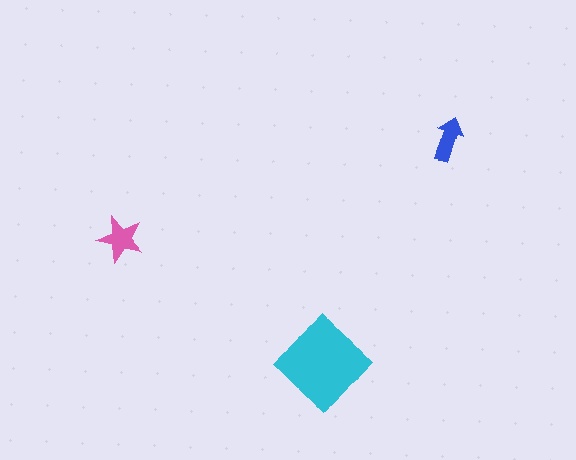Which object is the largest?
The cyan diamond.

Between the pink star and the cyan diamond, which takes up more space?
The cyan diamond.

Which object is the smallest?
The blue arrow.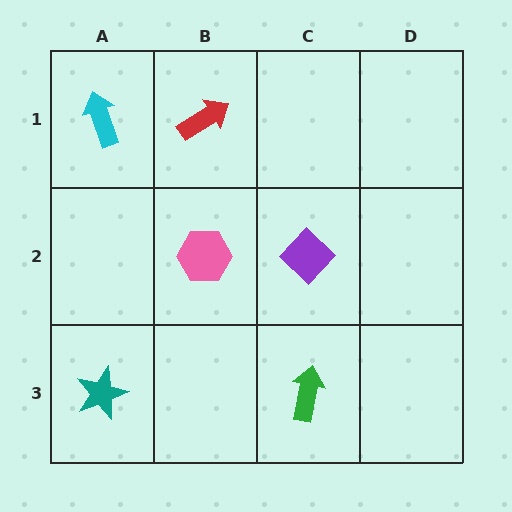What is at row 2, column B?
A pink hexagon.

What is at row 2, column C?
A purple diamond.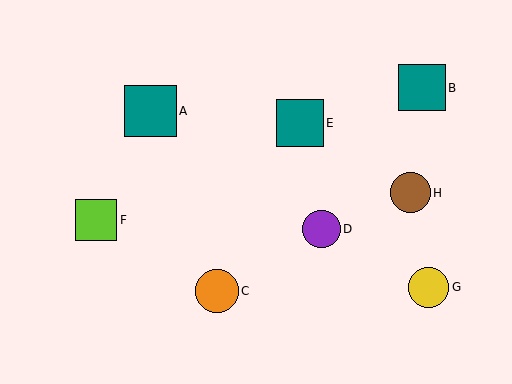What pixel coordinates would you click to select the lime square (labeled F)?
Click at (96, 220) to select the lime square F.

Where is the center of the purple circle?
The center of the purple circle is at (321, 229).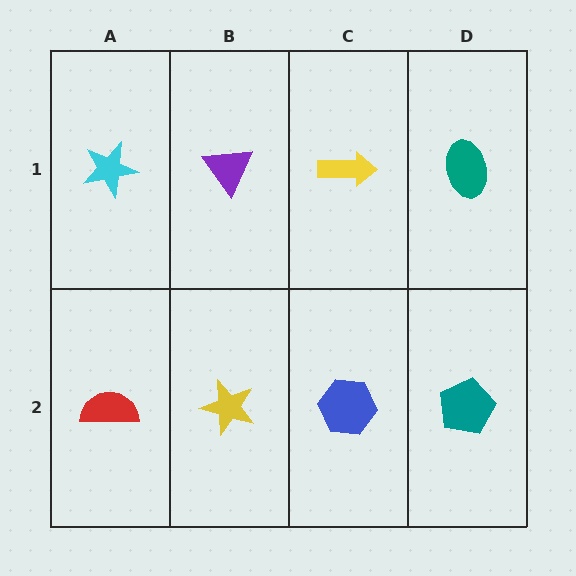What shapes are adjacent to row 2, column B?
A purple triangle (row 1, column B), a red semicircle (row 2, column A), a blue hexagon (row 2, column C).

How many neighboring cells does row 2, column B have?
3.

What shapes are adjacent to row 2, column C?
A yellow arrow (row 1, column C), a yellow star (row 2, column B), a teal pentagon (row 2, column D).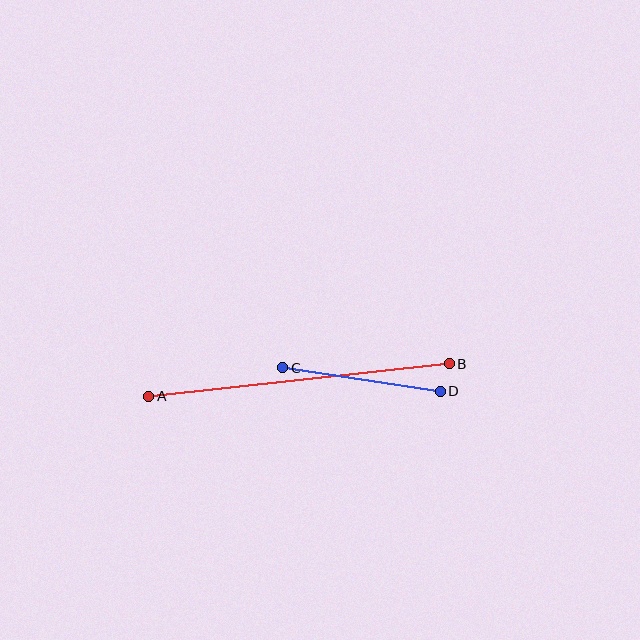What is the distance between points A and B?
The distance is approximately 302 pixels.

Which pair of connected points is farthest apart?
Points A and B are farthest apart.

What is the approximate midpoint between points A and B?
The midpoint is at approximately (299, 380) pixels.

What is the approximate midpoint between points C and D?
The midpoint is at approximately (361, 380) pixels.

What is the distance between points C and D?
The distance is approximately 159 pixels.